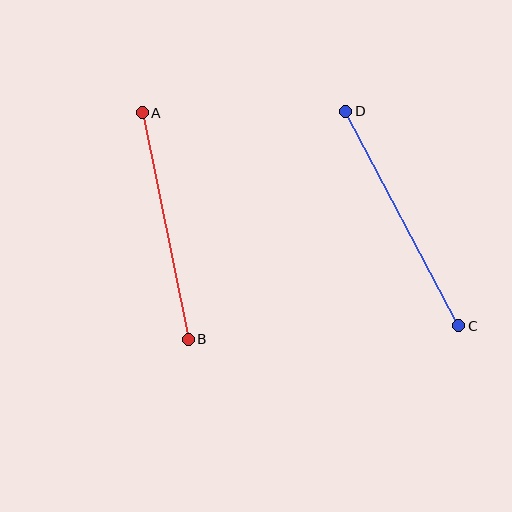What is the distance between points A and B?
The distance is approximately 231 pixels.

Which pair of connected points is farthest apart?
Points C and D are farthest apart.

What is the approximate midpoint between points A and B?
The midpoint is at approximately (165, 226) pixels.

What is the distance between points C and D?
The distance is approximately 243 pixels.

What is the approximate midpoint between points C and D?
The midpoint is at approximately (402, 218) pixels.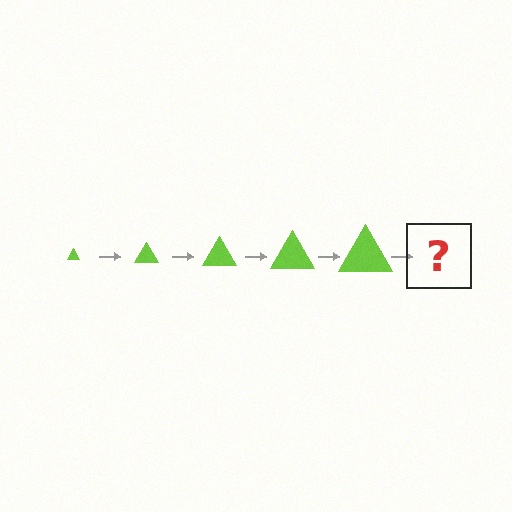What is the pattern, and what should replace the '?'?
The pattern is that the triangle gets progressively larger each step. The '?' should be a lime triangle, larger than the previous one.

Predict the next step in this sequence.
The next step is a lime triangle, larger than the previous one.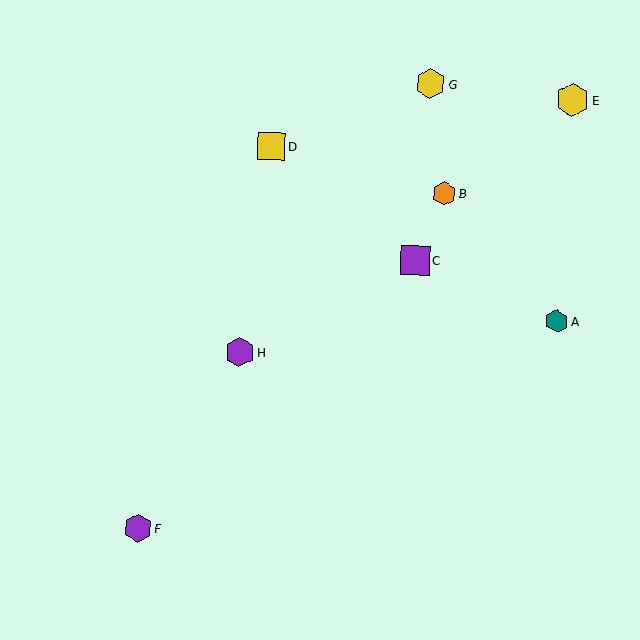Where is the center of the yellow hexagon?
The center of the yellow hexagon is at (572, 100).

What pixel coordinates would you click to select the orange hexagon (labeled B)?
Click at (444, 194) to select the orange hexagon B.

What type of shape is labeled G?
Shape G is a yellow hexagon.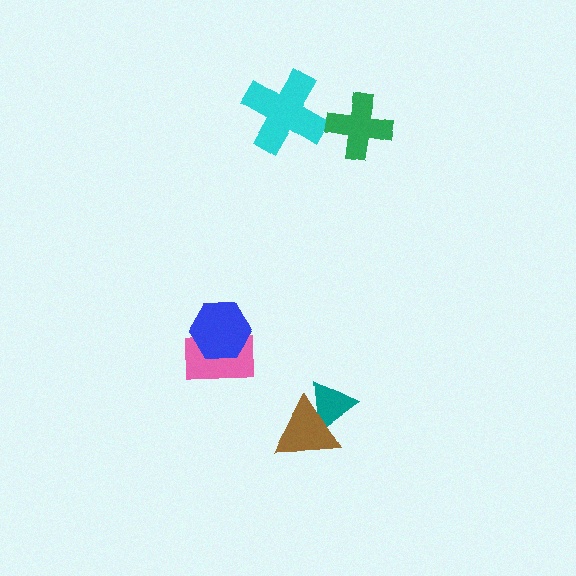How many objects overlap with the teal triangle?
1 object overlaps with the teal triangle.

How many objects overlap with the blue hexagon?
1 object overlaps with the blue hexagon.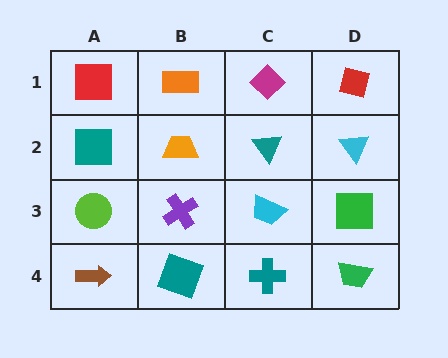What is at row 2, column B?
An orange trapezoid.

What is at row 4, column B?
A teal square.